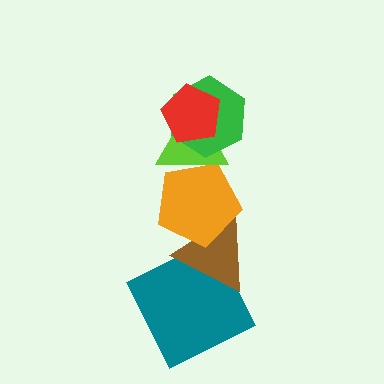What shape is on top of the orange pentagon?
The lime triangle is on top of the orange pentagon.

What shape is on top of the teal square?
The brown triangle is on top of the teal square.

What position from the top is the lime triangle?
The lime triangle is 3rd from the top.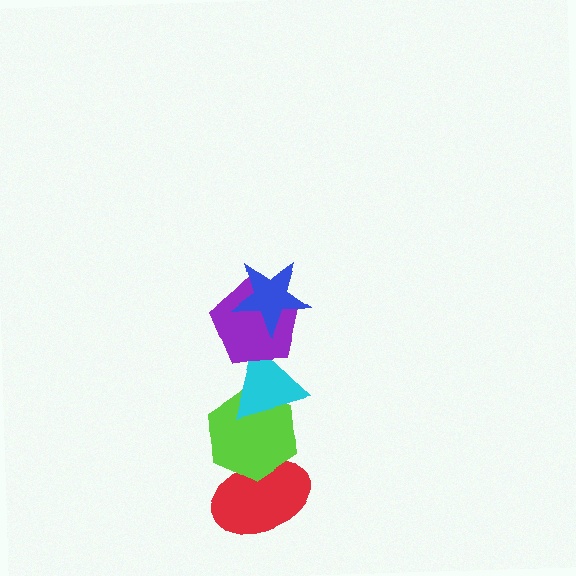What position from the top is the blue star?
The blue star is 1st from the top.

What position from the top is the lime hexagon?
The lime hexagon is 4th from the top.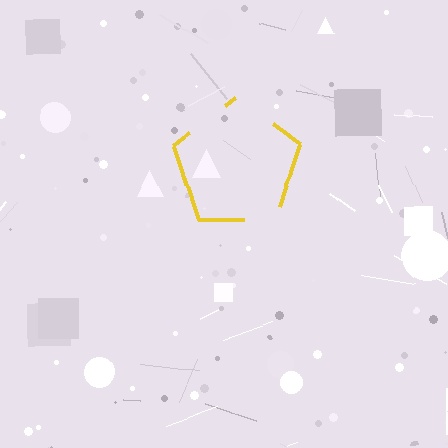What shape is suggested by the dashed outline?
The dashed outline suggests a pentagon.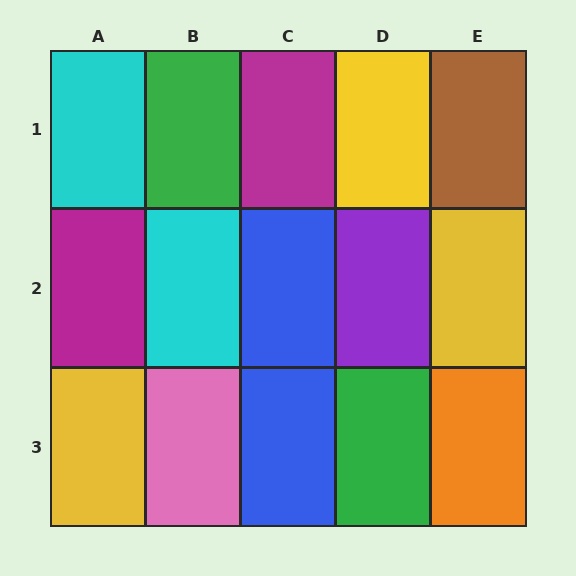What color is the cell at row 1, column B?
Green.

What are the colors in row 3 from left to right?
Yellow, pink, blue, green, orange.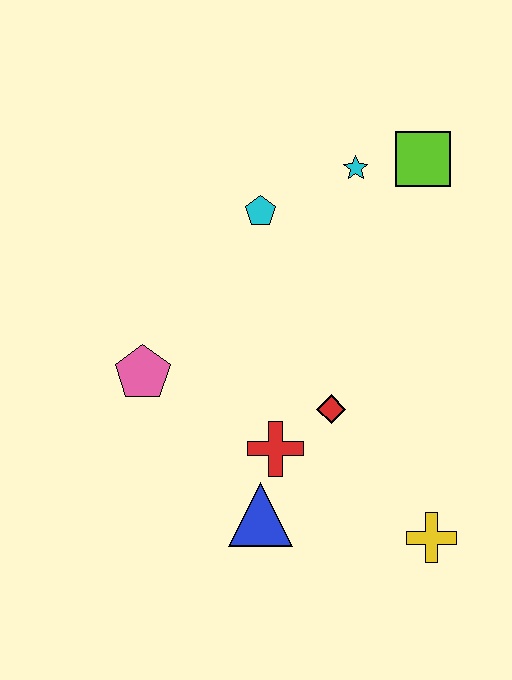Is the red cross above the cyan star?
No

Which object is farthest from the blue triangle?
The lime square is farthest from the blue triangle.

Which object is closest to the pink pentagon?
The red cross is closest to the pink pentagon.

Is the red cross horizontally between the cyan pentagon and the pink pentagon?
No